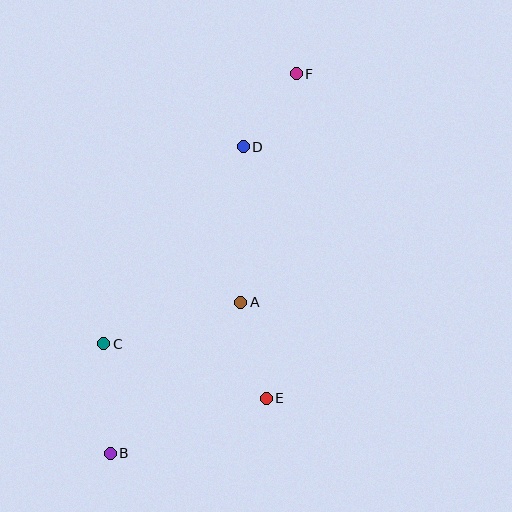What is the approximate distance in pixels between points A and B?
The distance between A and B is approximately 199 pixels.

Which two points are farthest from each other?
Points B and F are farthest from each other.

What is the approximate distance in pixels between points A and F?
The distance between A and F is approximately 235 pixels.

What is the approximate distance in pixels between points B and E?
The distance between B and E is approximately 166 pixels.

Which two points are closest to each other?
Points D and F are closest to each other.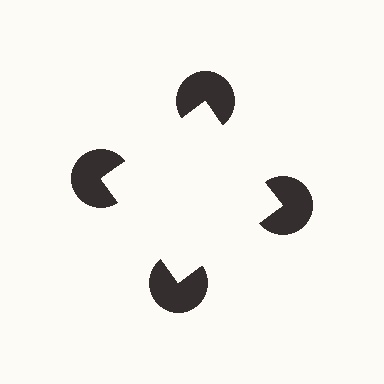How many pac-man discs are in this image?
There are 4 — one at each vertex of the illusory square.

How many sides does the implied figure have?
4 sides.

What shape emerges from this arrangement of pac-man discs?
An illusory square — its edges are inferred from the aligned wedge cuts in the pac-man discs, not physically drawn.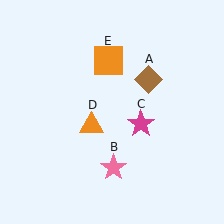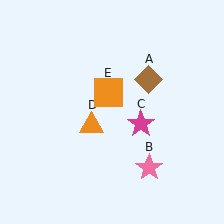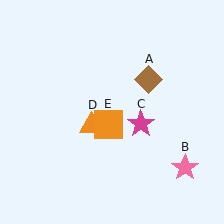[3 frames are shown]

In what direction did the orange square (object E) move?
The orange square (object E) moved down.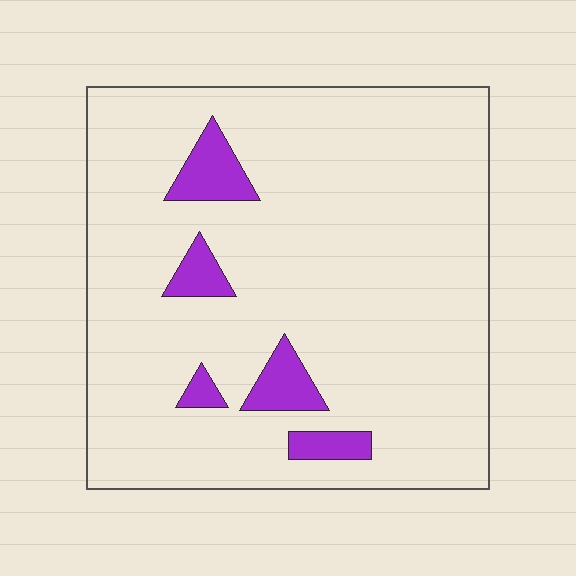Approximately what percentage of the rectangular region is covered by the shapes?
Approximately 10%.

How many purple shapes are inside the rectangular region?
5.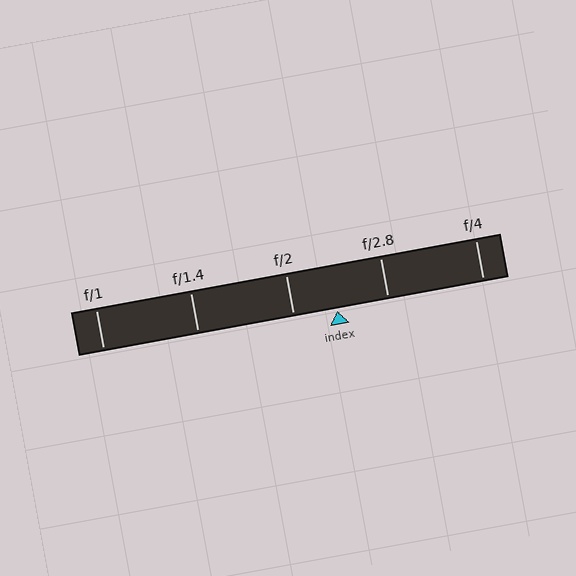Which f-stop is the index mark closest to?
The index mark is closest to f/2.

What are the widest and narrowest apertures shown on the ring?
The widest aperture shown is f/1 and the narrowest is f/4.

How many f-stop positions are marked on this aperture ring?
There are 5 f-stop positions marked.